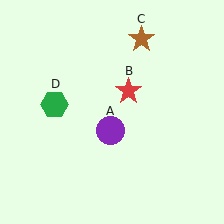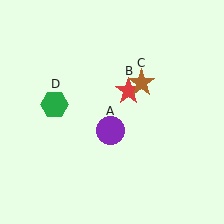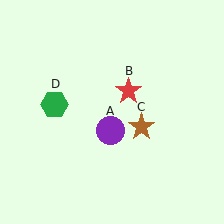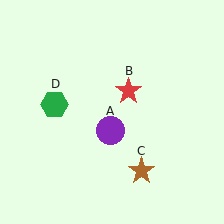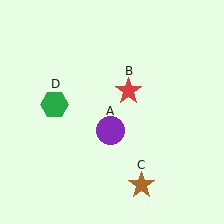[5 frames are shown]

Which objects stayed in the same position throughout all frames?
Purple circle (object A) and red star (object B) and green hexagon (object D) remained stationary.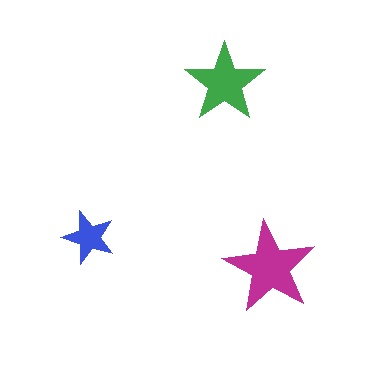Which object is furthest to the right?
The magenta star is rightmost.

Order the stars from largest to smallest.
the magenta one, the green one, the blue one.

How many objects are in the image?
There are 3 objects in the image.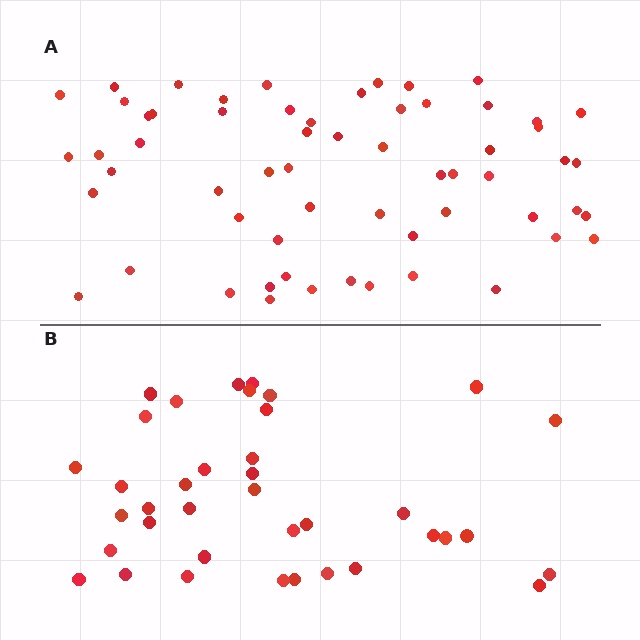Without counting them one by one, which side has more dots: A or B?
Region A (the top region) has more dots.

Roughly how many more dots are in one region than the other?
Region A has approximately 20 more dots than region B.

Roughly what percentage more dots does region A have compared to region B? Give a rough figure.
About 60% more.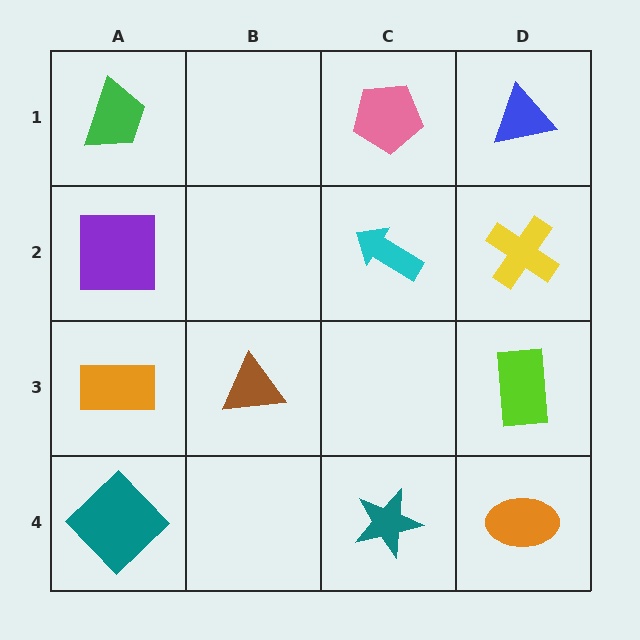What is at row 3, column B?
A brown triangle.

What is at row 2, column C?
A cyan arrow.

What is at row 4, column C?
A teal star.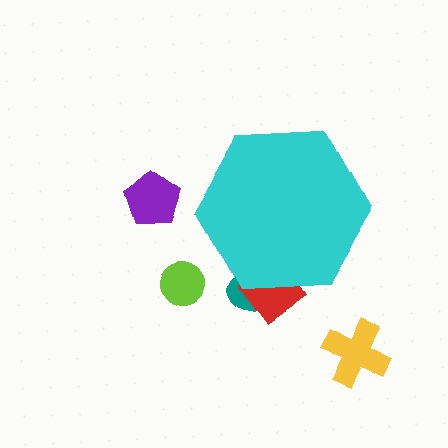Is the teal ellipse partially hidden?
Yes, the teal ellipse is partially hidden behind the cyan hexagon.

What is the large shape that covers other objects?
A cyan hexagon.